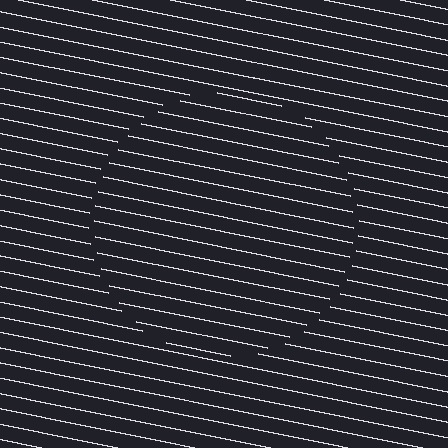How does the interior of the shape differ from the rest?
The interior of the shape contains the same grating, shifted by half a period — the contour is defined by the phase discontinuity where line-ends from the inner and outer gratings abut.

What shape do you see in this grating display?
An illusory circle. The interior of the shape contains the same grating, shifted by half a period — the contour is defined by the phase discontinuity where line-ends from the inner and outer gratings abut.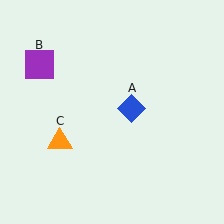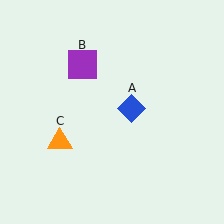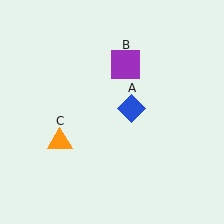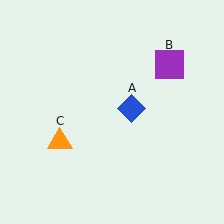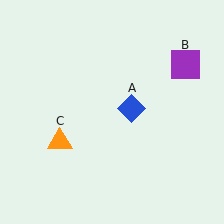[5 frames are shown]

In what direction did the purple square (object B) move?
The purple square (object B) moved right.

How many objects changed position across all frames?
1 object changed position: purple square (object B).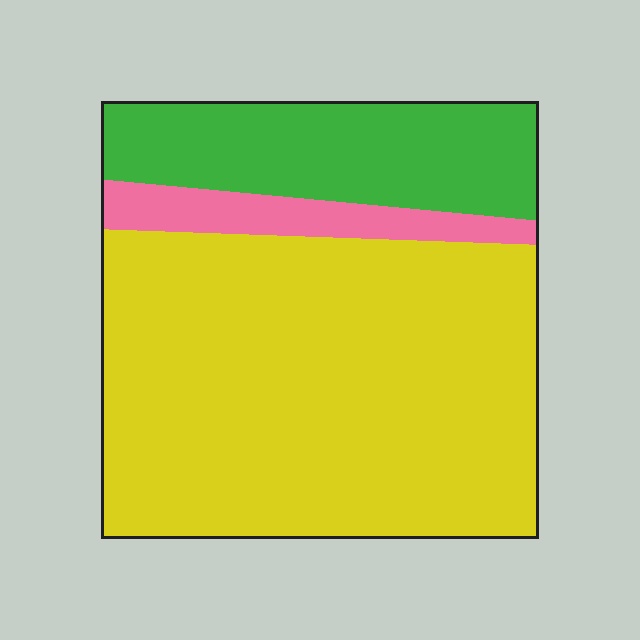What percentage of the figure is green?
Green takes up about one quarter (1/4) of the figure.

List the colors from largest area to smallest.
From largest to smallest: yellow, green, pink.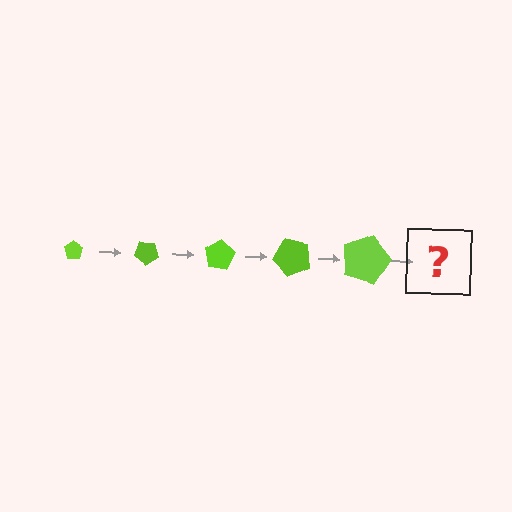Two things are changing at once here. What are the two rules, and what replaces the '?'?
The two rules are that the pentagon grows larger each step and it rotates 40 degrees each step. The '?' should be a pentagon, larger than the previous one and rotated 200 degrees from the start.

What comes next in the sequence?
The next element should be a pentagon, larger than the previous one and rotated 200 degrees from the start.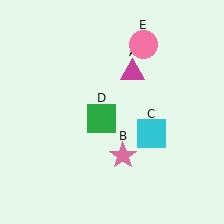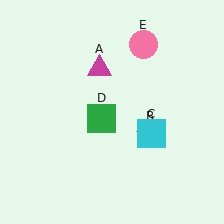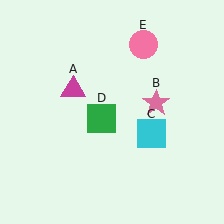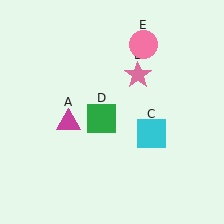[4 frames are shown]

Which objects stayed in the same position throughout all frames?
Cyan square (object C) and green square (object D) and pink circle (object E) remained stationary.